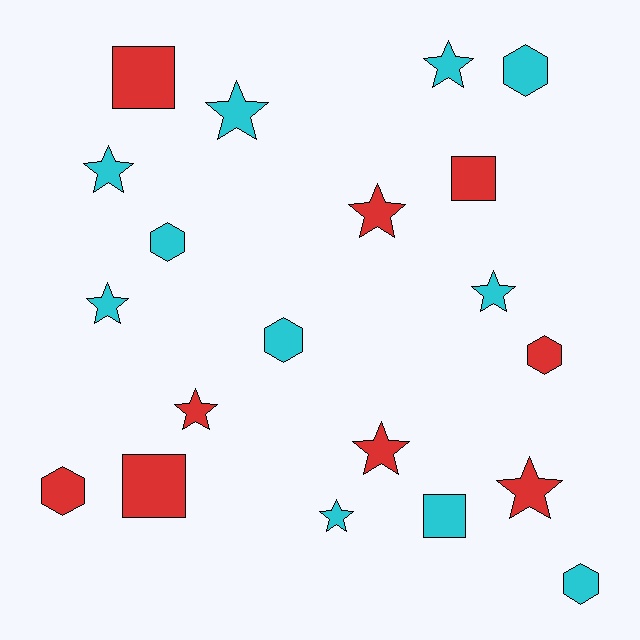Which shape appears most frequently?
Star, with 10 objects.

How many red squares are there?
There are 3 red squares.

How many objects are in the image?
There are 20 objects.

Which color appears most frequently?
Cyan, with 11 objects.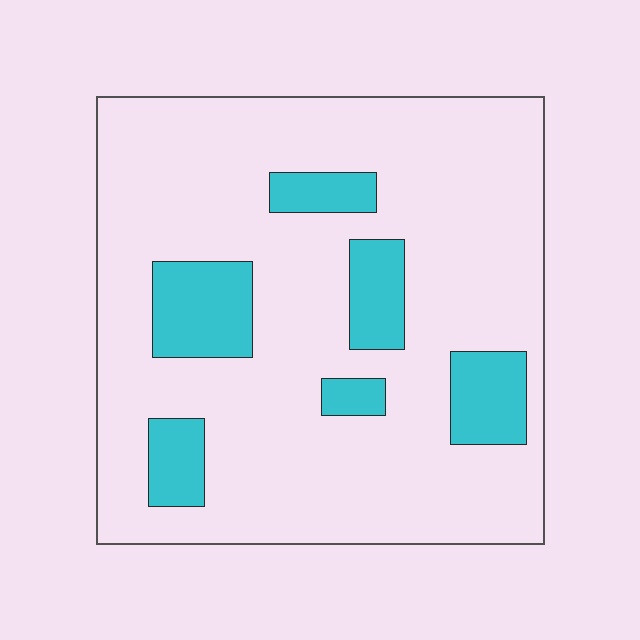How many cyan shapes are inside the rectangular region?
6.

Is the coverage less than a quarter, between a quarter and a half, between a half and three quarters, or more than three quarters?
Less than a quarter.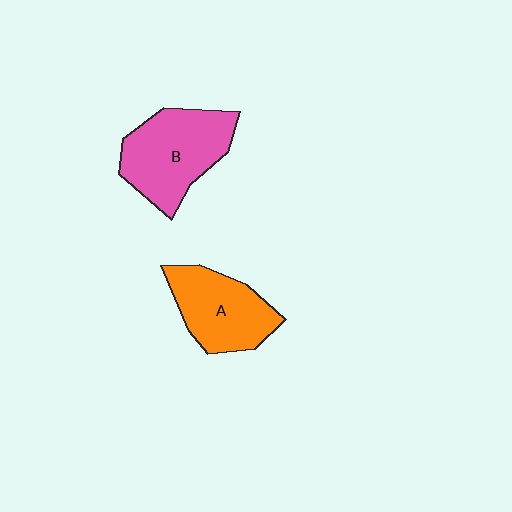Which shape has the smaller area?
Shape A (orange).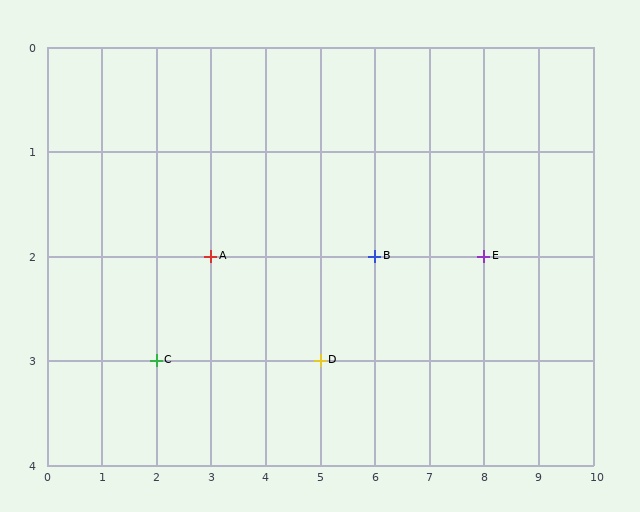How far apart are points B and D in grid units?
Points B and D are 1 column and 1 row apart (about 1.4 grid units diagonally).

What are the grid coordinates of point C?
Point C is at grid coordinates (2, 3).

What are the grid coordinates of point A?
Point A is at grid coordinates (3, 2).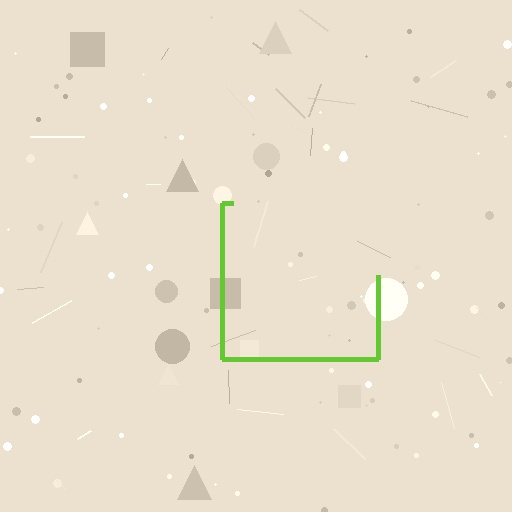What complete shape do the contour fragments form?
The contour fragments form a square.